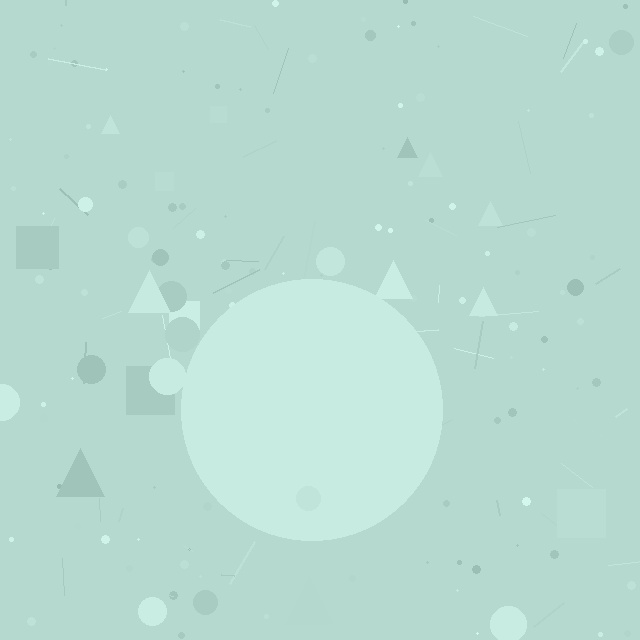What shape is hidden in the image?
A circle is hidden in the image.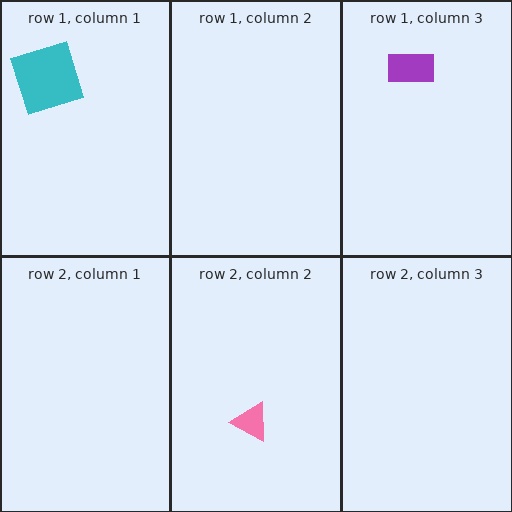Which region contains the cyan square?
The row 1, column 1 region.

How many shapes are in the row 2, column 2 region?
1.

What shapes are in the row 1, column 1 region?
The cyan square.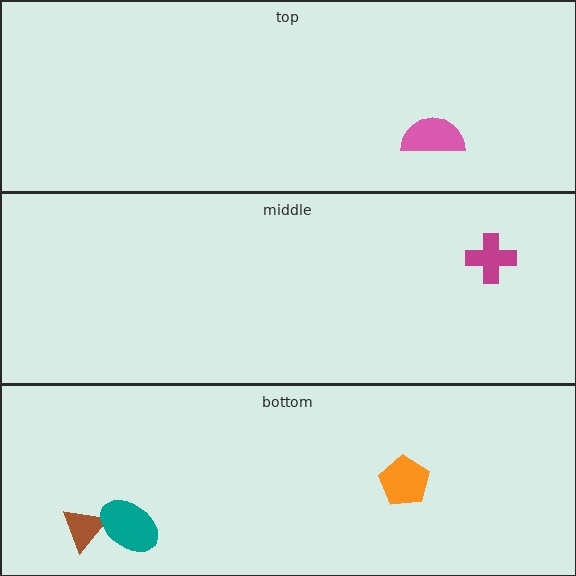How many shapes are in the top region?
1.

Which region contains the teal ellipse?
The bottom region.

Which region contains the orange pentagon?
The bottom region.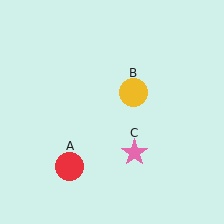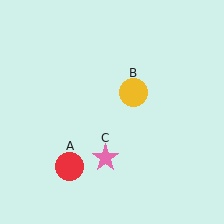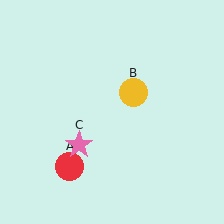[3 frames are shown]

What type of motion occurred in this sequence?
The pink star (object C) rotated clockwise around the center of the scene.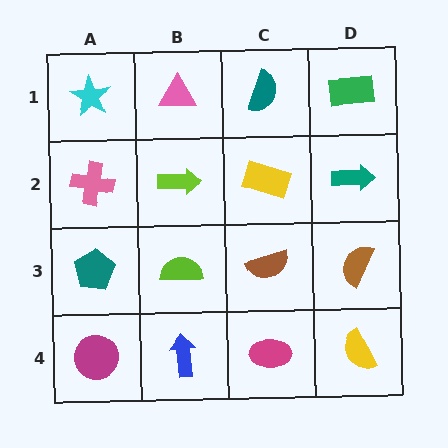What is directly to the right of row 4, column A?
A blue arrow.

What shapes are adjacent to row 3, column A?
A pink cross (row 2, column A), a magenta circle (row 4, column A), a lime semicircle (row 3, column B).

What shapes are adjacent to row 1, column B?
A lime arrow (row 2, column B), a cyan star (row 1, column A), a teal semicircle (row 1, column C).